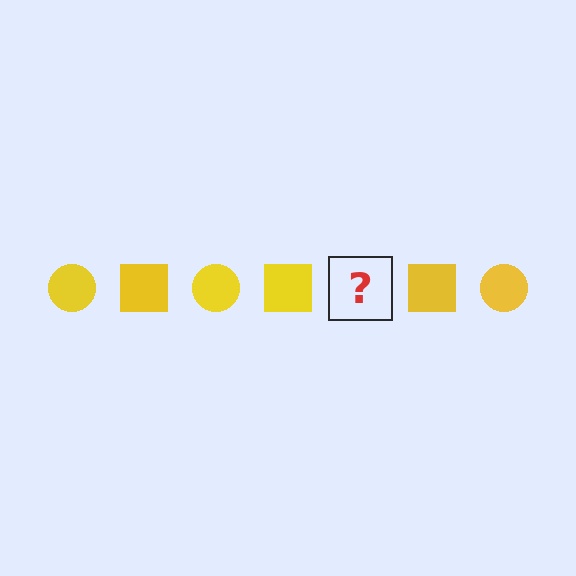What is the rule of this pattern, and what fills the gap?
The rule is that the pattern cycles through circle, square shapes in yellow. The gap should be filled with a yellow circle.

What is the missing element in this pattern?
The missing element is a yellow circle.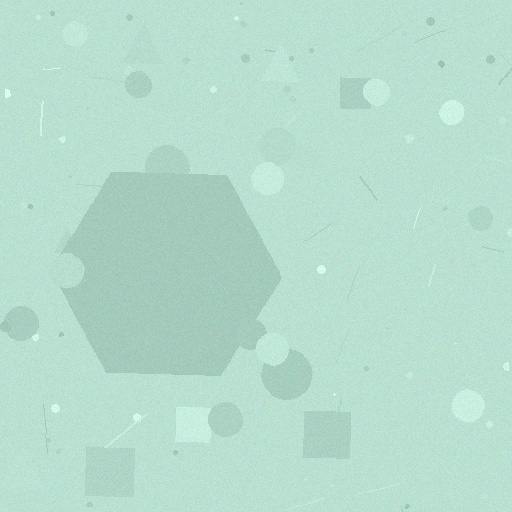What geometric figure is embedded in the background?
A hexagon is embedded in the background.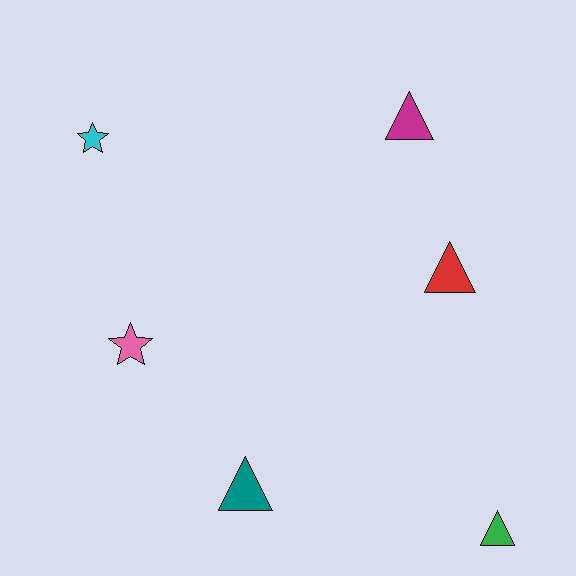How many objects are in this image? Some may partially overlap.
There are 6 objects.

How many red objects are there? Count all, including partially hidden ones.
There is 1 red object.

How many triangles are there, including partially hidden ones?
There are 4 triangles.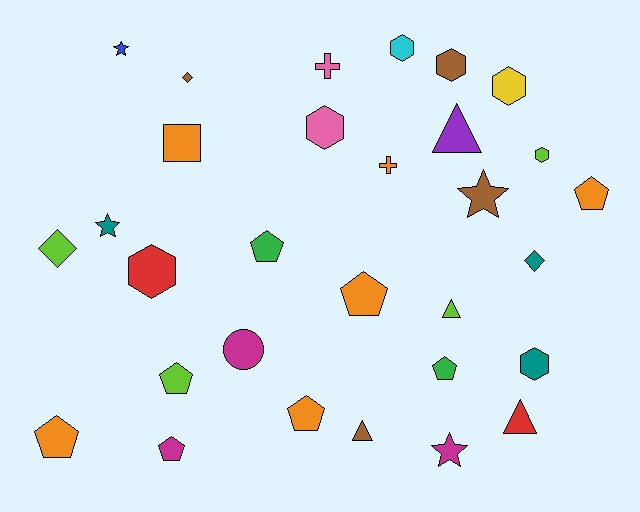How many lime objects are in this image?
There are 4 lime objects.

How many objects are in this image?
There are 30 objects.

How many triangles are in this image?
There are 4 triangles.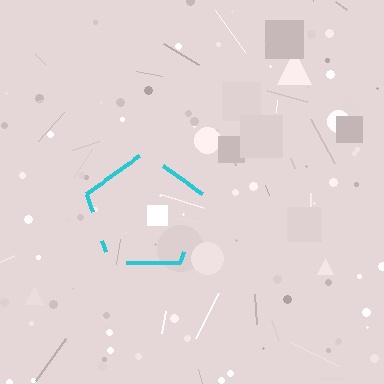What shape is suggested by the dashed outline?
The dashed outline suggests a pentagon.